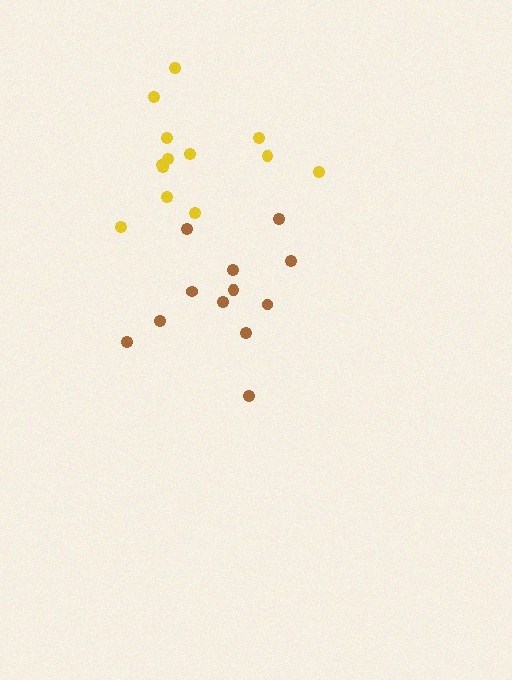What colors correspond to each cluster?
The clusters are colored: brown, yellow.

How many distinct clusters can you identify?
There are 2 distinct clusters.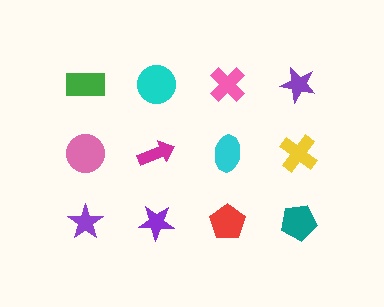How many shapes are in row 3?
4 shapes.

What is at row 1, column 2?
A cyan circle.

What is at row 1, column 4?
A purple star.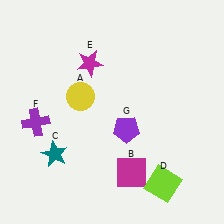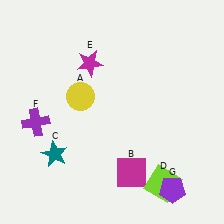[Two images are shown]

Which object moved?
The purple pentagon (G) moved down.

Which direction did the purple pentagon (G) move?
The purple pentagon (G) moved down.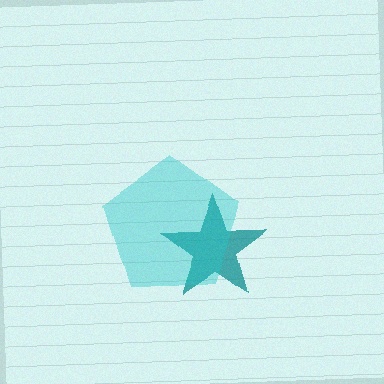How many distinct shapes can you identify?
There are 2 distinct shapes: a teal star, a cyan pentagon.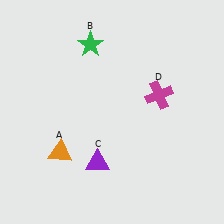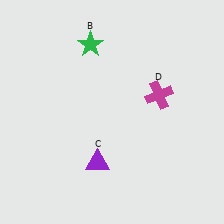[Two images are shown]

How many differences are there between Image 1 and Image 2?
There is 1 difference between the two images.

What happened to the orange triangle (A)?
The orange triangle (A) was removed in Image 2. It was in the bottom-left area of Image 1.